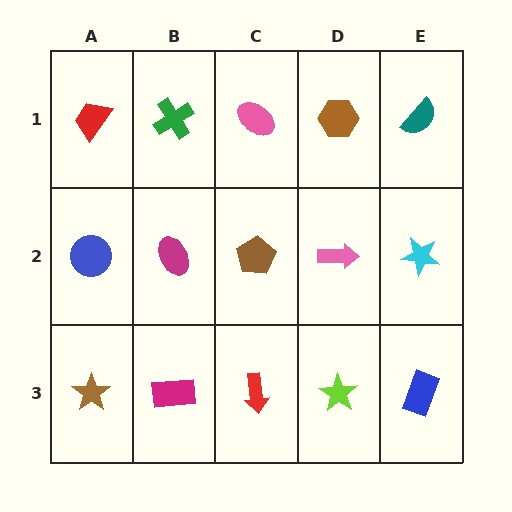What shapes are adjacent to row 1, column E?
A cyan star (row 2, column E), a brown hexagon (row 1, column D).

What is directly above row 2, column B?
A green cross.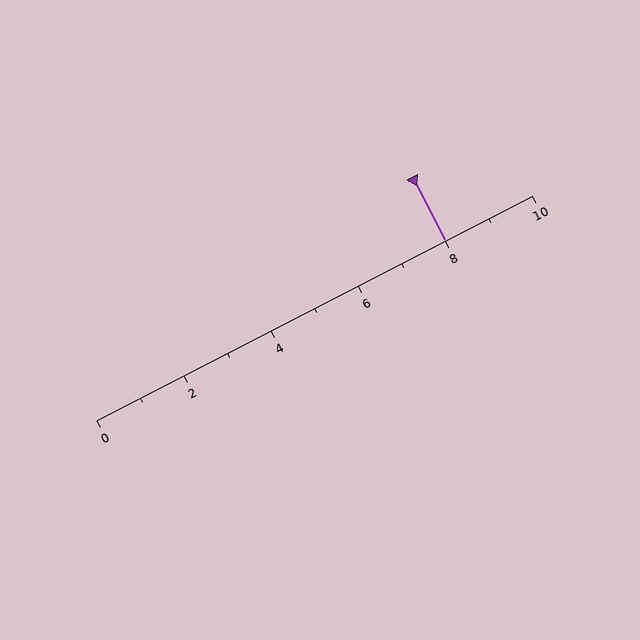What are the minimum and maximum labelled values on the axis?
The axis runs from 0 to 10.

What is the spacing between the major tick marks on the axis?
The major ticks are spaced 2 apart.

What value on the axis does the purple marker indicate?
The marker indicates approximately 8.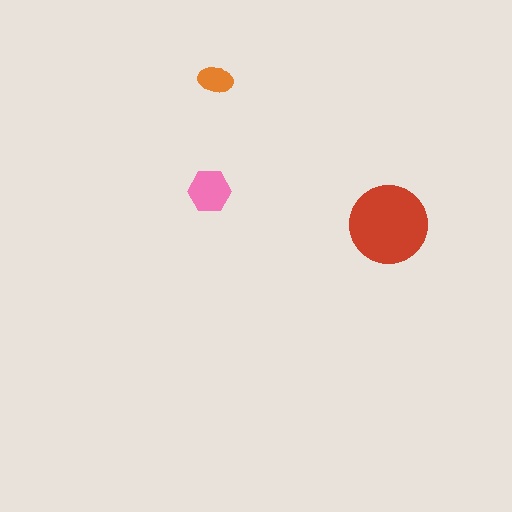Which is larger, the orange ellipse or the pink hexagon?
The pink hexagon.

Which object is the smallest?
The orange ellipse.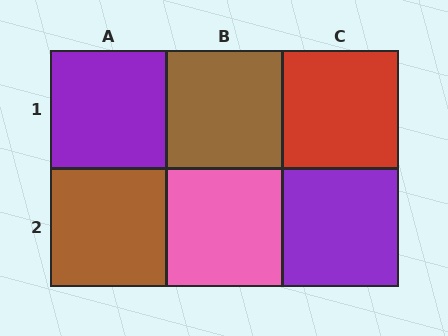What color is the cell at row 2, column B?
Pink.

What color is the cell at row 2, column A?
Brown.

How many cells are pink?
1 cell is pink.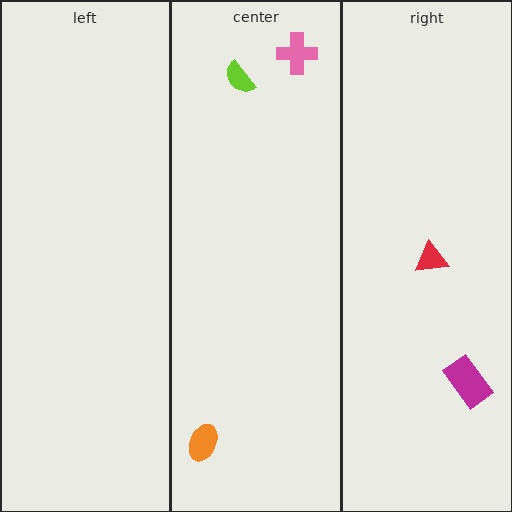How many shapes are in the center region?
3.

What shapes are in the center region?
The pink cross, the lime semicircle, the orange ellipse.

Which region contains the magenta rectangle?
The right region.